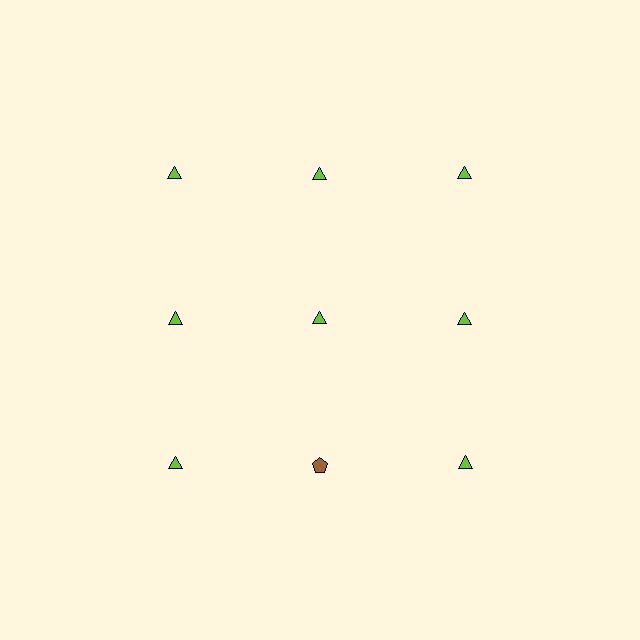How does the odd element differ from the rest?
It differs in both color (brown instead of lime) and shape (pentagon instead of triangle).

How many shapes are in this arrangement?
There are 9 shapes arranged in a grid pattern.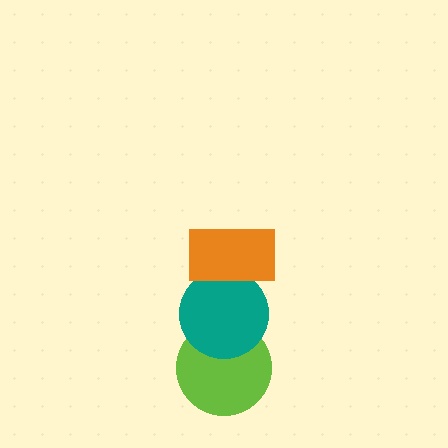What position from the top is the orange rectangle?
The orange rectangle is 1st from the top.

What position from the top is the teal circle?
The teal circle is 2nd from the top.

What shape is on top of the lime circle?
The teal circle is on top of the lime circle.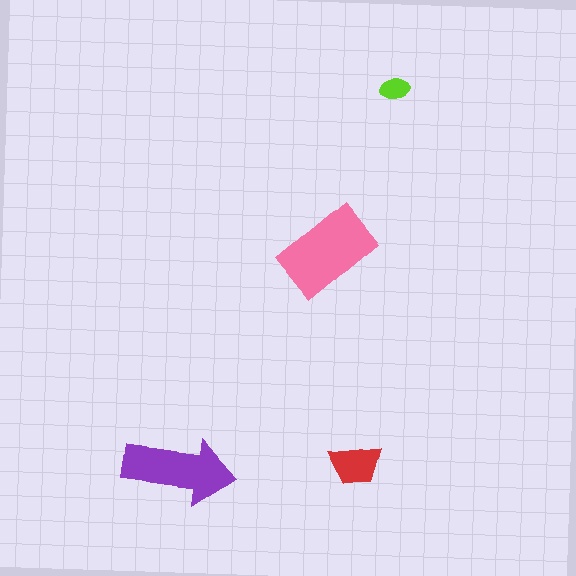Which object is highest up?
The lime ellipse is topmost.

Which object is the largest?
The pink rectangle.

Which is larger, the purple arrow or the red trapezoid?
The purple arrow.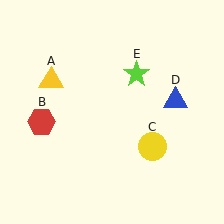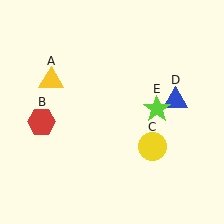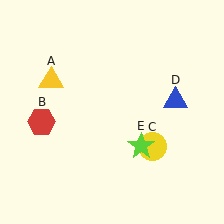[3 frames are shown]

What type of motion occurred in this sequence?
The lime star (object E) rotated clockwise around the center of the scene.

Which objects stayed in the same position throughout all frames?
Yellow triangle (object A) and red hexagon (object B) and yellow circle (object C) and blue triangle (object D) remained stationary.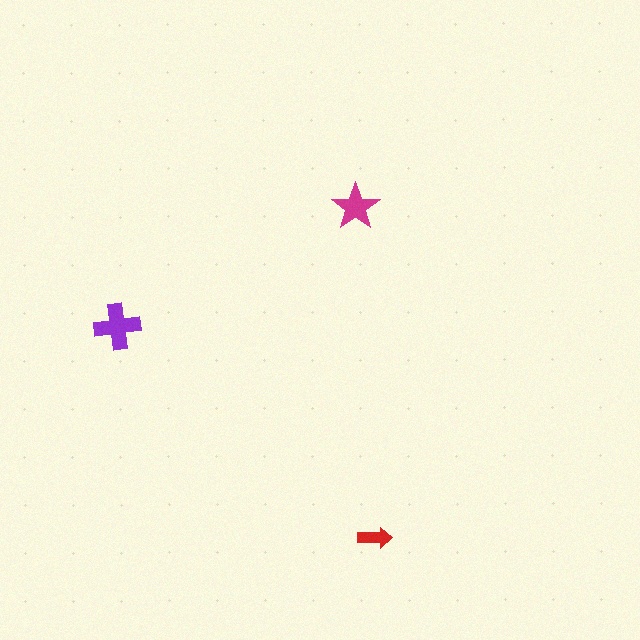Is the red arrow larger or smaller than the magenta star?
Smaller.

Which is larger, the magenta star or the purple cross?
The purple cross.